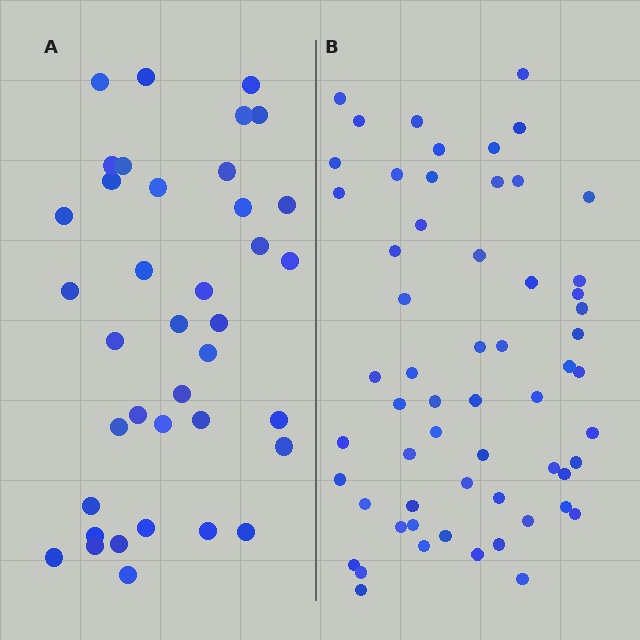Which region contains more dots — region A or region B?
Region B (the right region) has more dots.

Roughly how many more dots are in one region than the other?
Region B has approximately 20 more dots than region A.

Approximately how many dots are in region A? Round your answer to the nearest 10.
About 40 dots. (The exact count is 38, which rounds to 40.)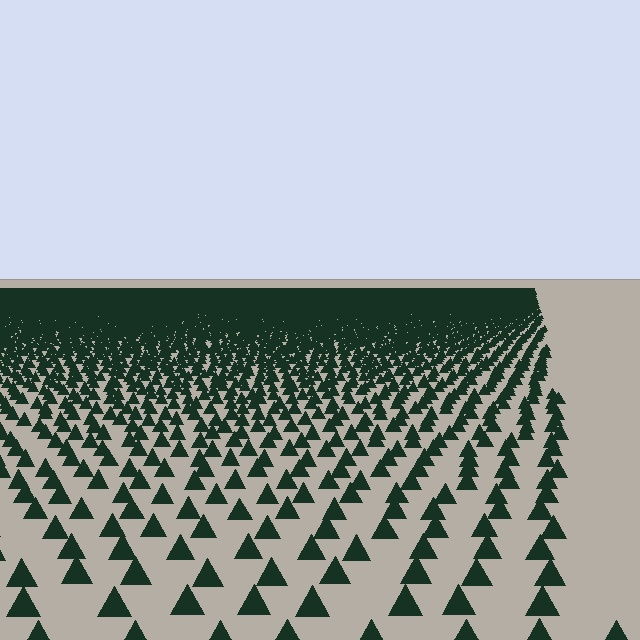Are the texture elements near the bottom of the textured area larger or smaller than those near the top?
Larger. Near the bottom, elements are closer to the viewer and appear at a bigger on-screen size.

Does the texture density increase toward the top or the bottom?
Density increases toward the top.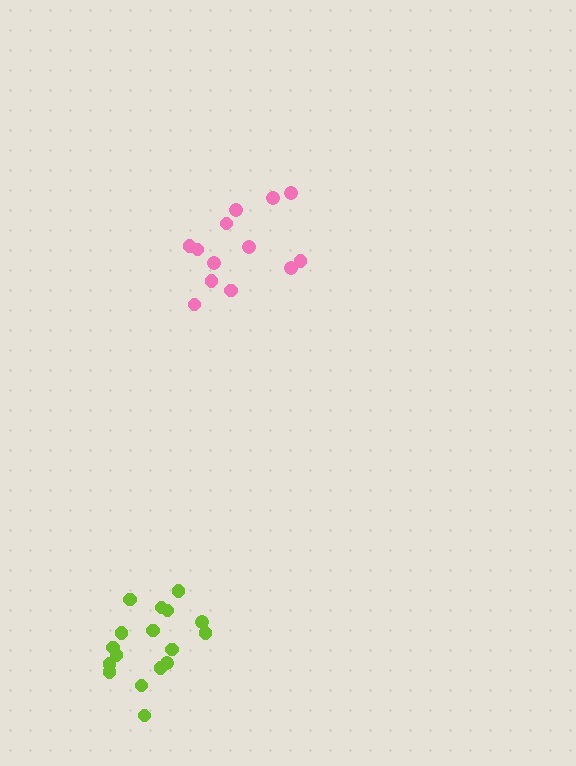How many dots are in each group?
Group 1: 13 dots, Group 2: 17 dots (30 total).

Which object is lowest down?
The lime cluster is bottommost.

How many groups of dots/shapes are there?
There are 2 groups.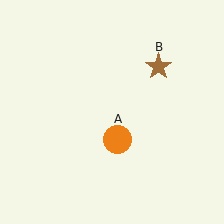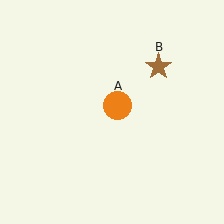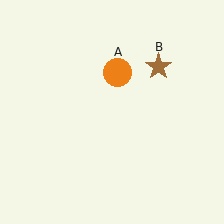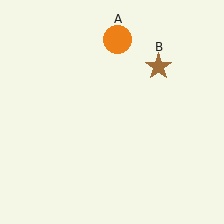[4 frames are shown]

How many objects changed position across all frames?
1 object changed position: orange circle (object A).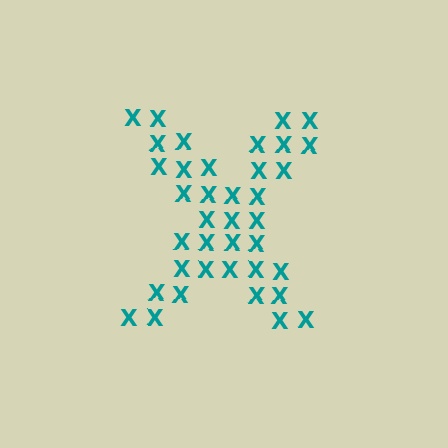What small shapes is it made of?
It is made of small letter X's.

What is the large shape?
The large shape is the letter X.